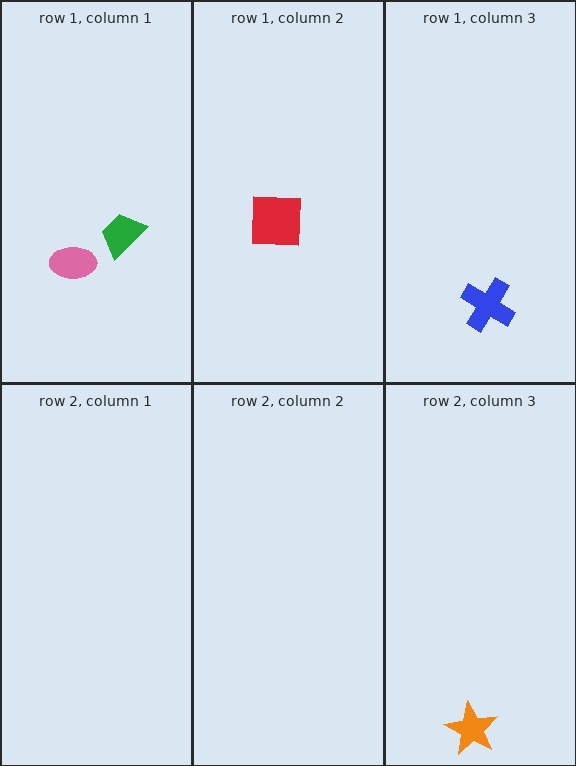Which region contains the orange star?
The row 2, column 3 region.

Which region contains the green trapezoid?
The row 1, column 1 region.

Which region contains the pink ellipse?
The row 1, column 1 region.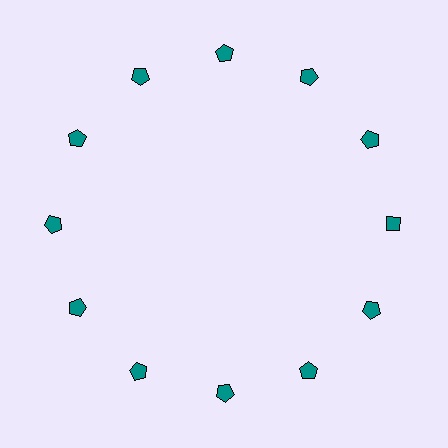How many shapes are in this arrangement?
There are 12 shapes arranged in a ring pattern.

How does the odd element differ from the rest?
It has a different shape: diamond instead of pentagon.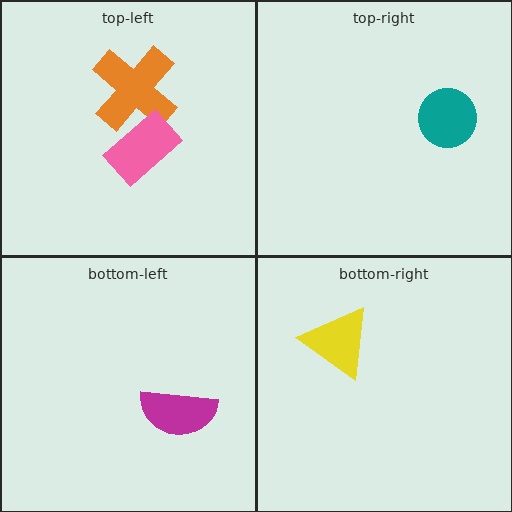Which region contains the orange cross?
The top-left region.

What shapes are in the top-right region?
The teal circle.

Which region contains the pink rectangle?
The top-left region.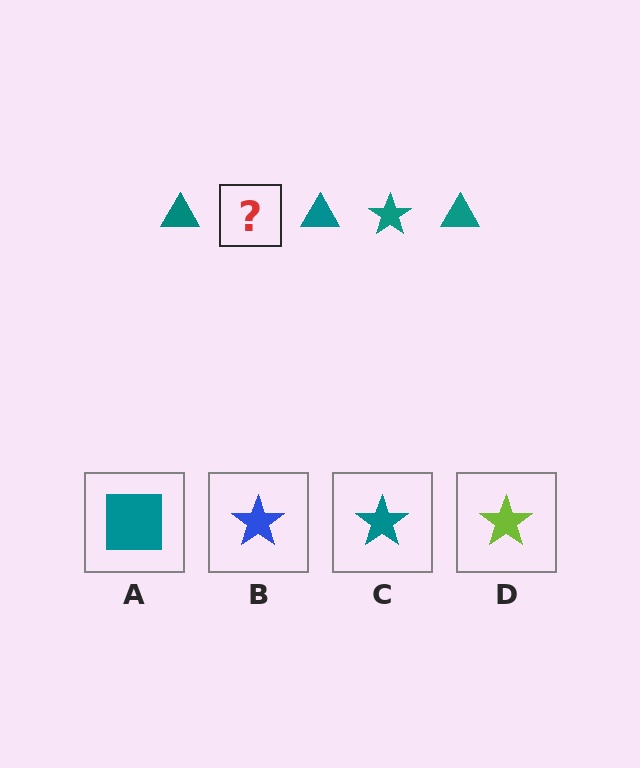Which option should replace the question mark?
Option C.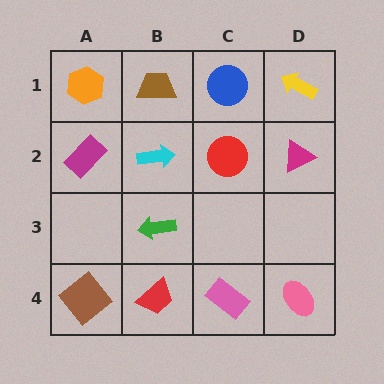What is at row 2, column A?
A magenta rectangle.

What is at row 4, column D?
A pink ellipse.